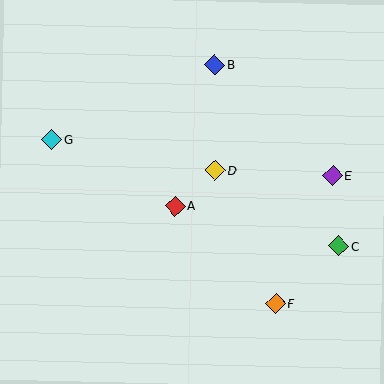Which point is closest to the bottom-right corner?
Point F is closest to the bottom-right corner.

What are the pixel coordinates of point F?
Point F is at (275, 303).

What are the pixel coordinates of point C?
Point C is at (339, 246).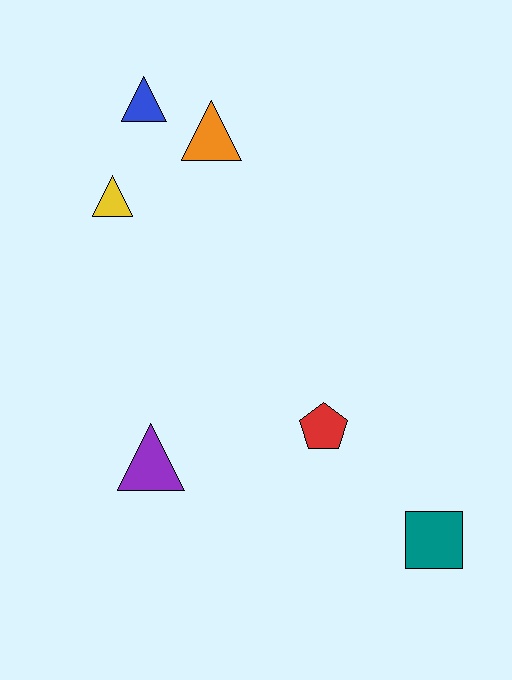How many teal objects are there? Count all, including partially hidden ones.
There is 1 teal object.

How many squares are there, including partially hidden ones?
There is 1 square.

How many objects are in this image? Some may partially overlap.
There are 6 objects.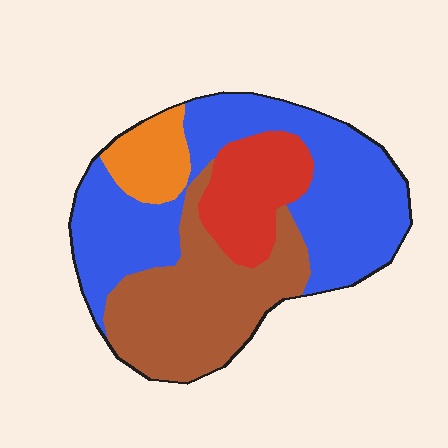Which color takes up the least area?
Orange, at roughly 10%.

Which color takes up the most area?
Blue, at roughly 45%.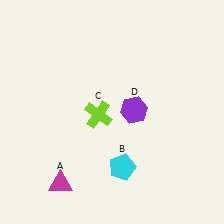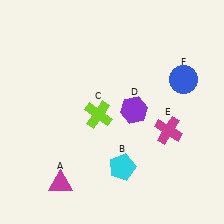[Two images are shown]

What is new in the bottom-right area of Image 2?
A magenta cross (E) was added in the bottom-right area of Image 2.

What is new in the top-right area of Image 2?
A blue circle (F) was added in the top-right area of Image 2.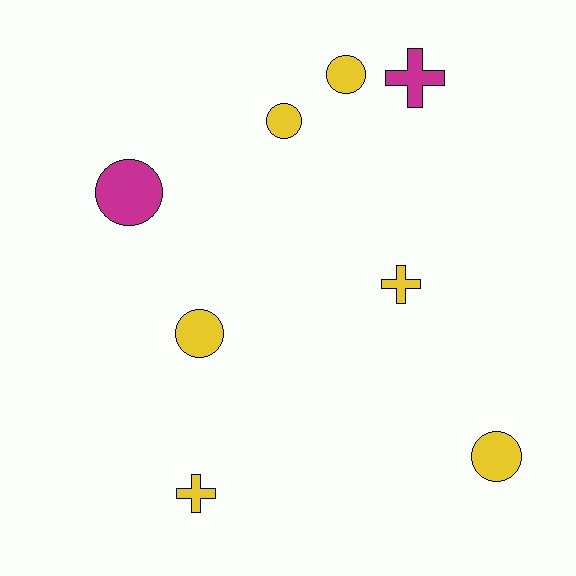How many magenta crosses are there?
There is 1 magenta cross.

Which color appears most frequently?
Yellow, with 6 objects.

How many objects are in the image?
There are 8 objects.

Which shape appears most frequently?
Circle, with 5 objects.